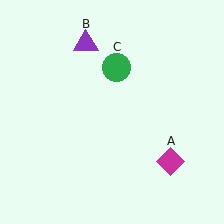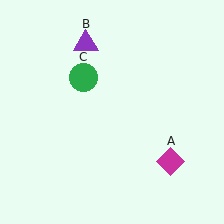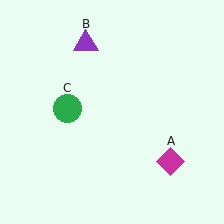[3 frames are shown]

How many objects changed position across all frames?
1 object changed position: green circle (object C).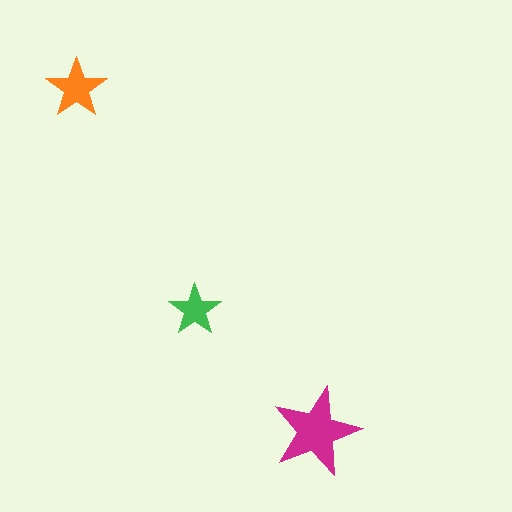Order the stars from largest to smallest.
the magenta one, the orange one, the green one.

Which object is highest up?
The orange star is topmost.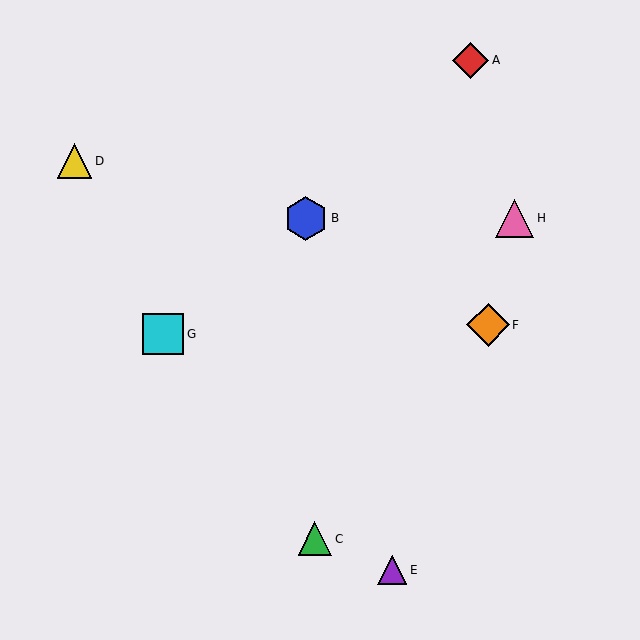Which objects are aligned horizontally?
Objects B, H are aligned horizontally.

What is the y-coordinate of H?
Object H is at y≈218.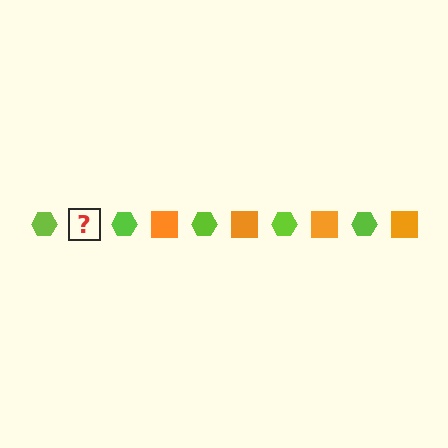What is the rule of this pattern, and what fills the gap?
The rule is that the pattern alternates between lime hexagon and orange square. The gap should be filled with an orange square.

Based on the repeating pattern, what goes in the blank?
The blank should be an orange square.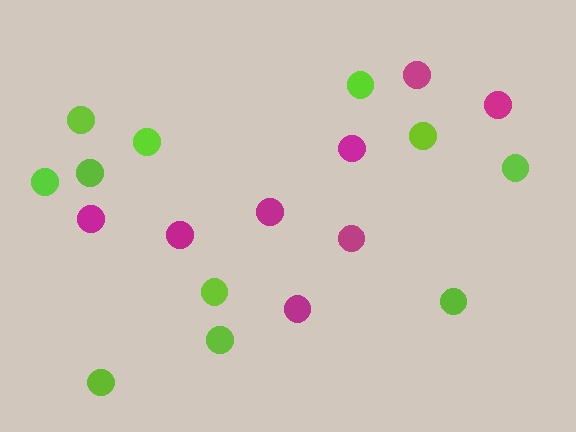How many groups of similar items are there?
There are 2 groups: one group of magenta circles (8) and one group of lime circles (11).